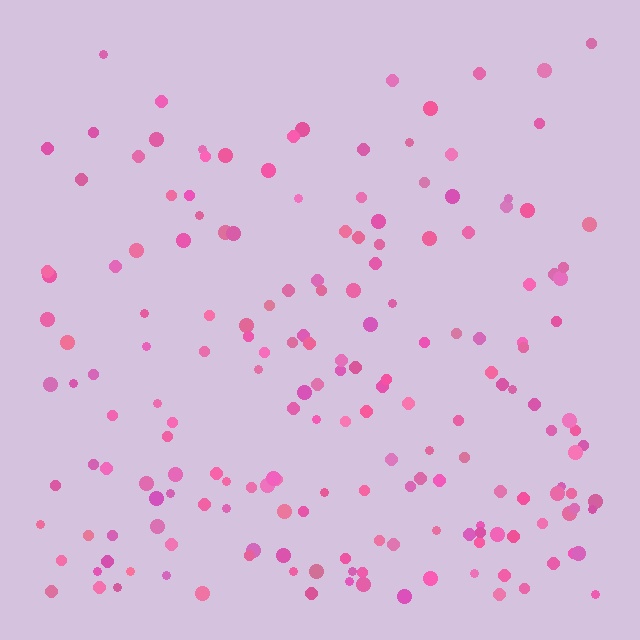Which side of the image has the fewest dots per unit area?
The top.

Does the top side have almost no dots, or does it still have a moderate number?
Still a moderate number, just noticeably fewer than the bottom.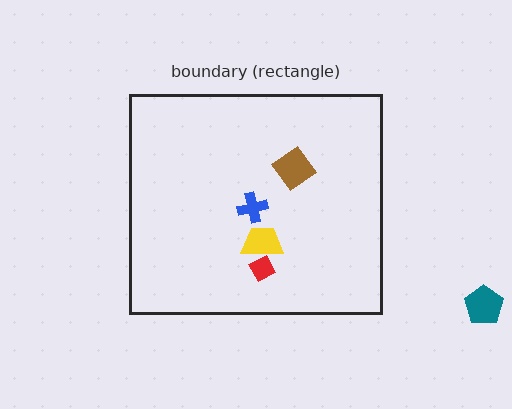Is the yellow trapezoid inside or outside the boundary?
Inside.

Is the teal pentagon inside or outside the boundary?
Outside.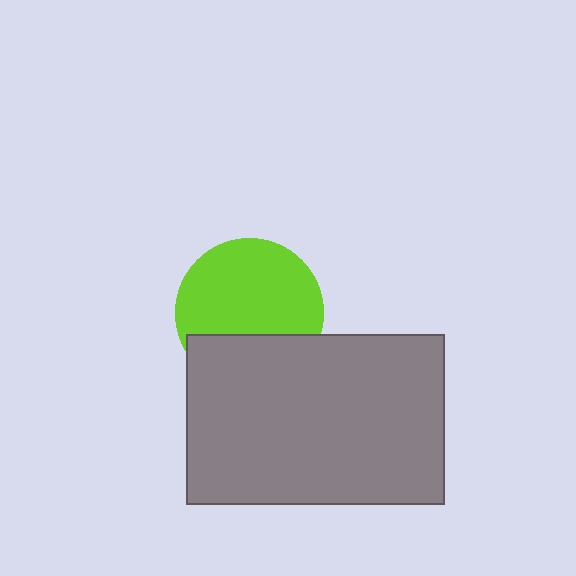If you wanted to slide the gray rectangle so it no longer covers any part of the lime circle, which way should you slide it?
Slide it down — that is the most direct way to separate the two shapes.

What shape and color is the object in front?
The object in front is a gray rectangle.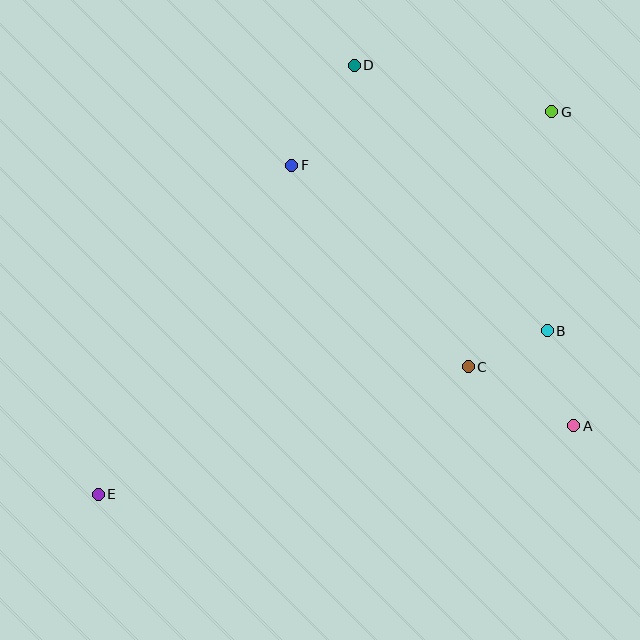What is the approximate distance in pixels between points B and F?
The distance between B and F is approximately 304 pixels.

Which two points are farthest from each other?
Points E and G are farthest from each other.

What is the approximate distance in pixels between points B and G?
The distance between B and G is approximately 219 pixels.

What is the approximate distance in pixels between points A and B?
The distance between A and B is approximately 99 pixels.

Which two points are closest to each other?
Points B and C are closest to each other.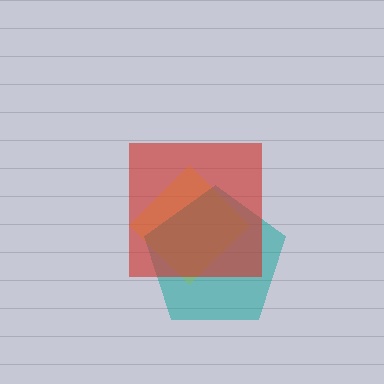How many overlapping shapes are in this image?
There are 3 overlapping shapes in the image.